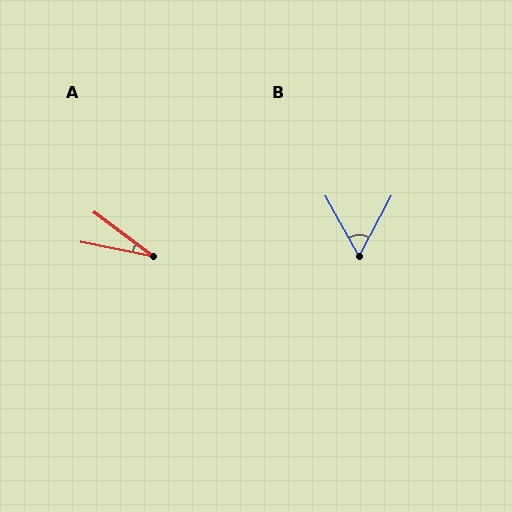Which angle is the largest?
B, at approximately 57 degrees.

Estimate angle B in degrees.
Approximately 57 degrees.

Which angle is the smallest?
A, at approximately 25 degrees.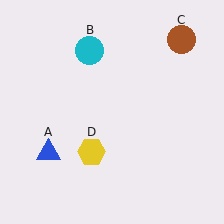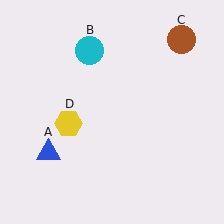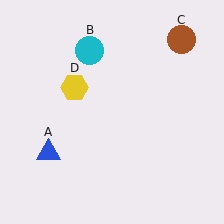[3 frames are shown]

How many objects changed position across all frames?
1 object changed position: yellow hexagon (object D).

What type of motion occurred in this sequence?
The yellow hexagon (object D) rotated clockwise around the center of the scene.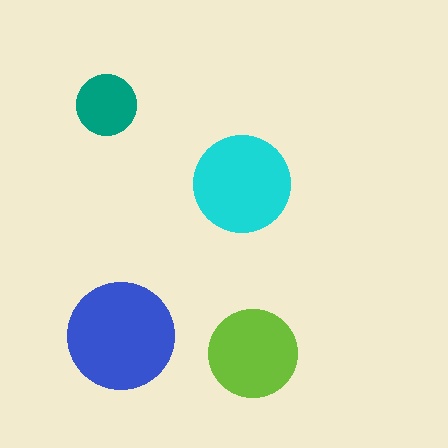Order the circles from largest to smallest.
the blue one, the cyan one, the lime one, the teal one.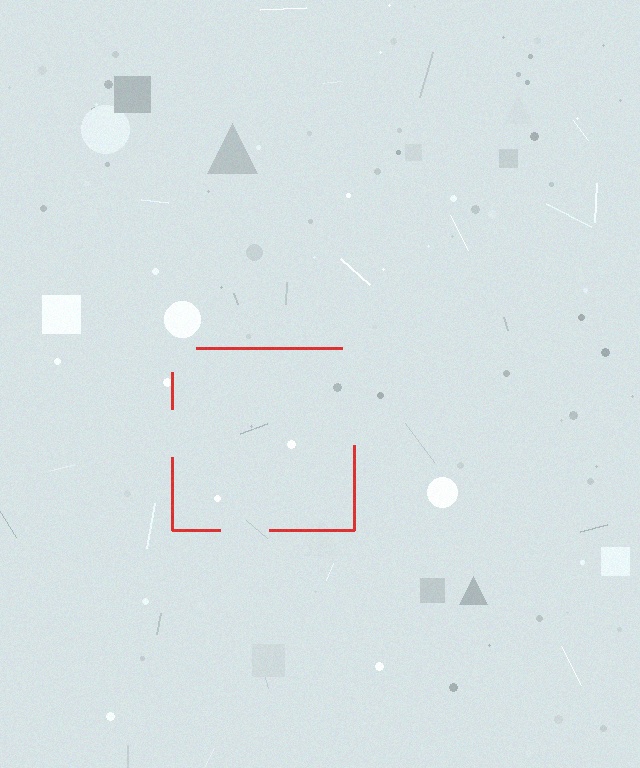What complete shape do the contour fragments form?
The contour fragments form a square.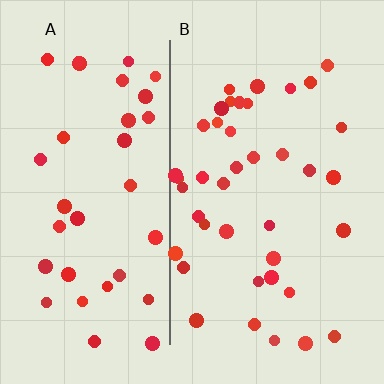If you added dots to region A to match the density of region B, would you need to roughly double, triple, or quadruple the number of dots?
Approximately double.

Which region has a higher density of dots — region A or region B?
B (the right).